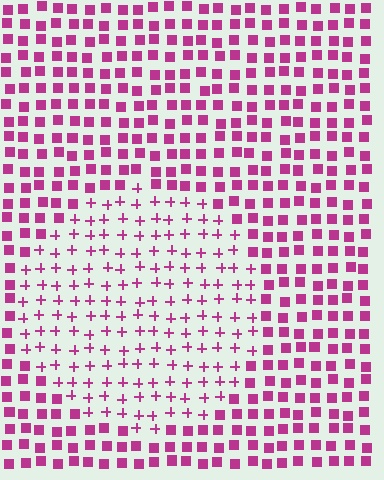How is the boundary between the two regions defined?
The boundary is defined by a change in element shape: plus signs inside vs. squares outside. All elements share the same color and spacing.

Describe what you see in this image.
The image is filled with small magenta elements arranged in a uniform grid. A circle-shaped region contains plus signs, while the surrounding area contains squares. The boundary is defined purely by the change in element shape.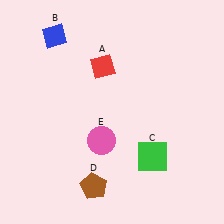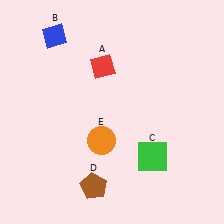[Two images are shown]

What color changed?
The circle (E) changed from pink in Image 1 to orange in Image 2.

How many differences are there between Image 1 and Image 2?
There is 1 difference between the two images.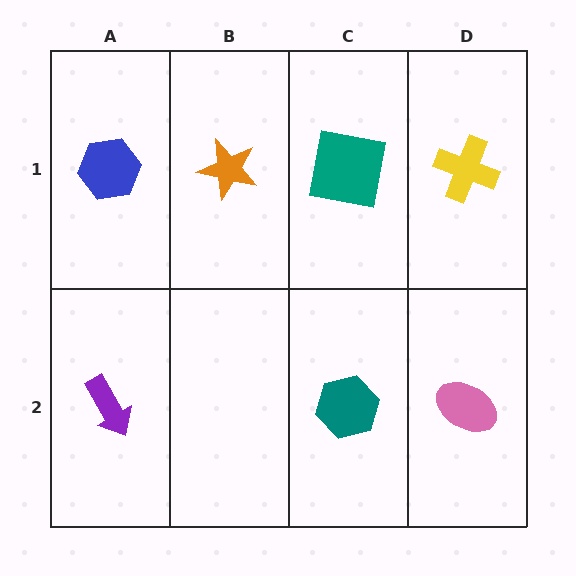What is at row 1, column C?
A teal square.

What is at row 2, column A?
A purple arrow.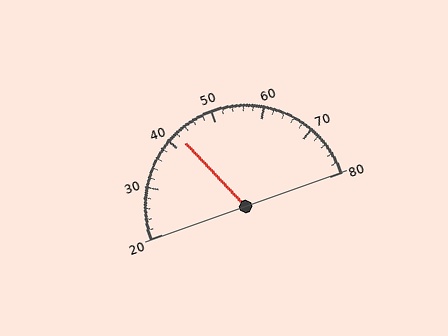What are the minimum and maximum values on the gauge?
The gauge ranges from 20 to 80.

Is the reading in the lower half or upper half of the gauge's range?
The reading is in the lower half of the range (20 to 80).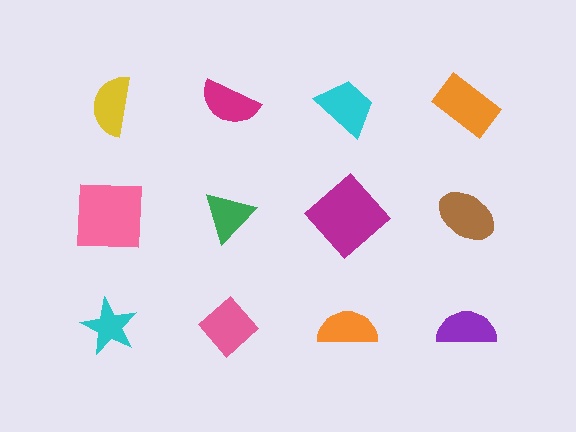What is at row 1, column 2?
A magenta semicircle.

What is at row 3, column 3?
An orange semicircle.